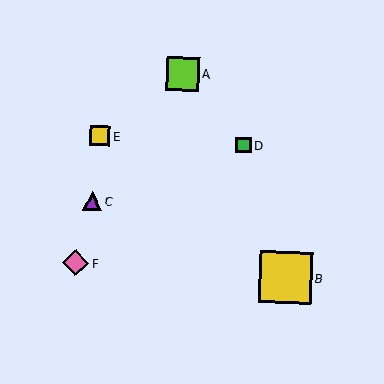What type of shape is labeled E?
Shape E is a yellow square.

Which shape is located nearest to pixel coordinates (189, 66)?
The lime square (labeled A) at (183, 74) is nearest to that location.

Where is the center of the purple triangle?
The center of the purple triangle is at (92, 201).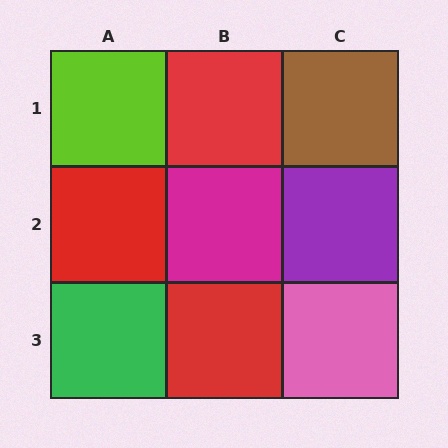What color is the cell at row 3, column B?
Red.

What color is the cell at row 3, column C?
Pink.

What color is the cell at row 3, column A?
Green.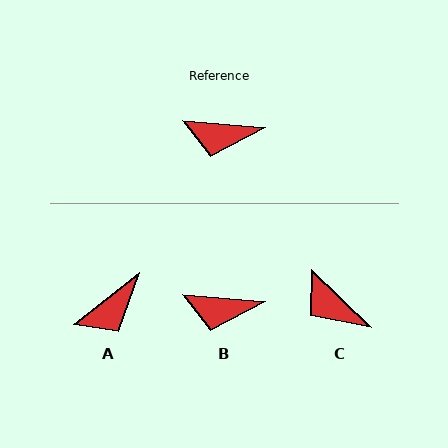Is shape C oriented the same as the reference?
No, it is off by about 39 degrees.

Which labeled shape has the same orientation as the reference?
B.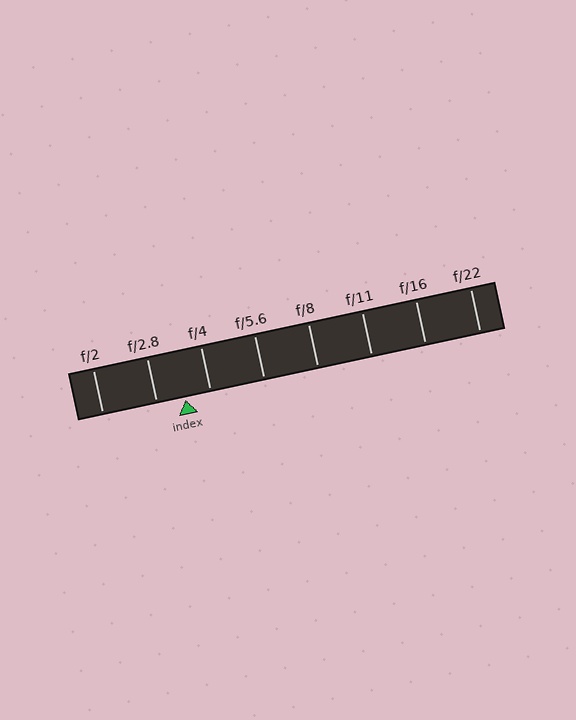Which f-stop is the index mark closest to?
The index mark is closest to f/4.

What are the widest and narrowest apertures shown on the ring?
The widest aperture shown is f/2 and the narrowest is f/22.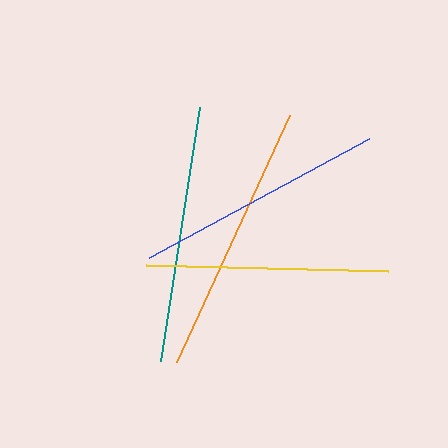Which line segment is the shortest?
The yellow line is the shortest at approximately 241 pixels.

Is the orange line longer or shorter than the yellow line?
The orange line is longer than the yellow line.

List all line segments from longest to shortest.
From longest to shortest: orange, teal, blue, yellow.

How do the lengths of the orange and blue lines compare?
The orange and blue lines are approximately the same length.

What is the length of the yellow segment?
The yellow segment is approximately 241 pixels long.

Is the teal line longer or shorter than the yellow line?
The teal line is longer than the yellow line.